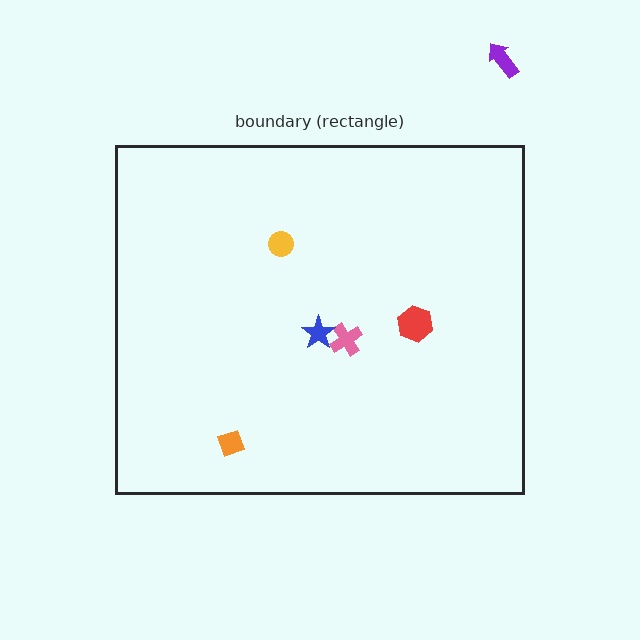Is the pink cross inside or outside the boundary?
Inside.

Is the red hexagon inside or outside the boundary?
Inside.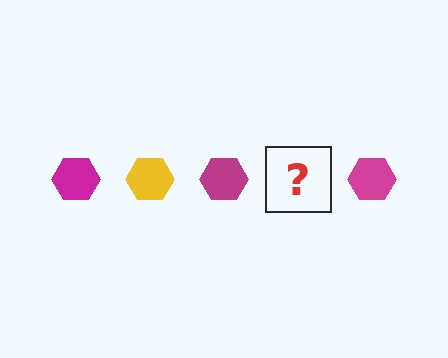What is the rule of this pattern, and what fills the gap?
The rule is that the pattern cycles through magenta, yellow hexagons. The gap should be filled with a yellow hexagon.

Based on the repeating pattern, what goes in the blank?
The blank should be a yellow hexagon.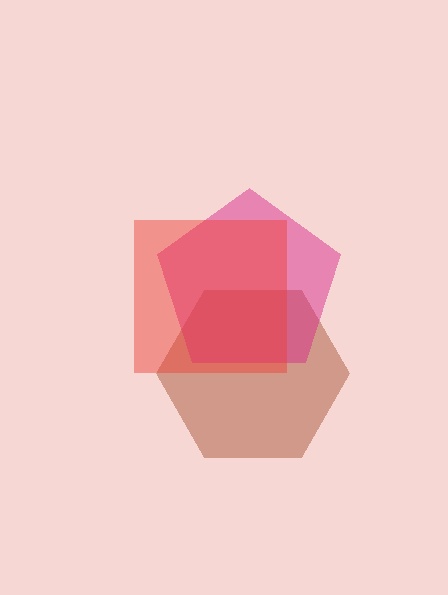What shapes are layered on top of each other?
The layered shapes are: a brown hexagon, a magenta pentagon, a red square.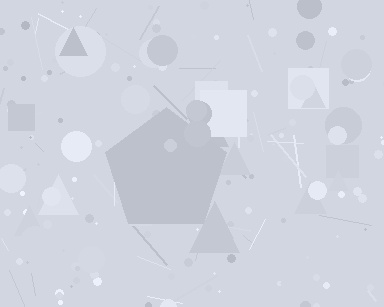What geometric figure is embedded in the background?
A pentagon is embedded in the background.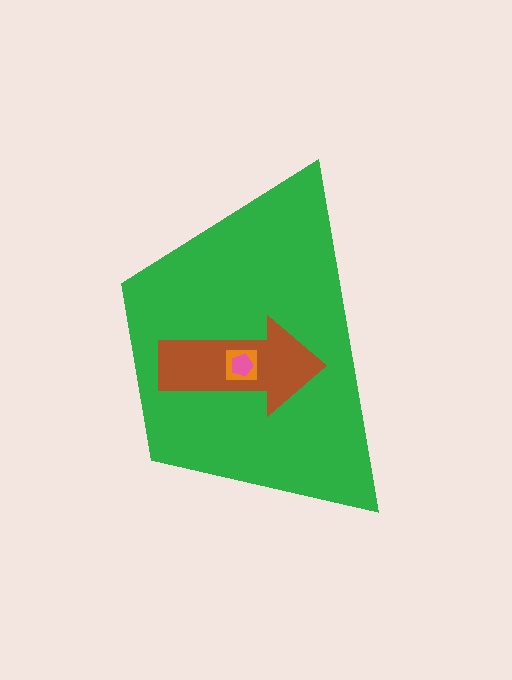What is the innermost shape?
The pink pentagon.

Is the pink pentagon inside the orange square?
Yes.